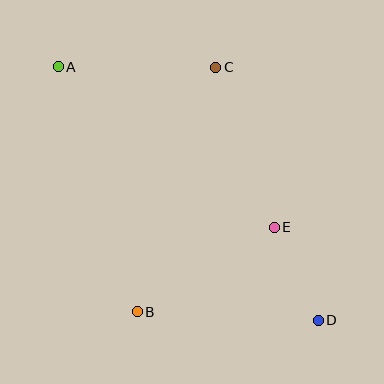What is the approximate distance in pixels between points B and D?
The distance between B and D is approximately 181 pixels.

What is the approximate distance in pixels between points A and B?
The distance between A and B is approximately 258 pixels.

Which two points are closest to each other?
Points D and E are closest to each other.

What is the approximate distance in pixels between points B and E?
The distance between B and E is approximately 161 pixels.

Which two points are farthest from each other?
Points A and D are farthest from each other.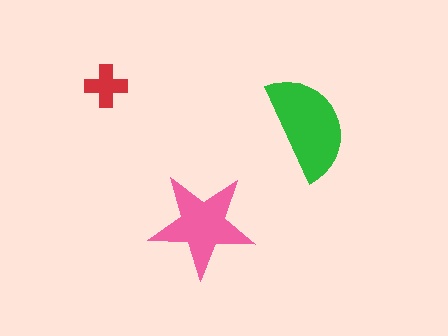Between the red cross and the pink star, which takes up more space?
The pink star.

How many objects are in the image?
There are 3 objects in the image.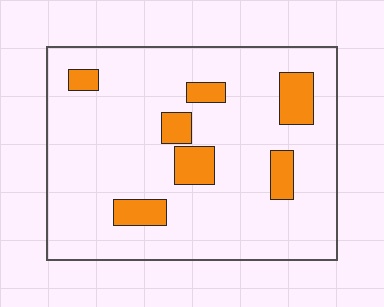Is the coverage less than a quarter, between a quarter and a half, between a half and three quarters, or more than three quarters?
Less than a quarter.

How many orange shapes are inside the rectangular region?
7.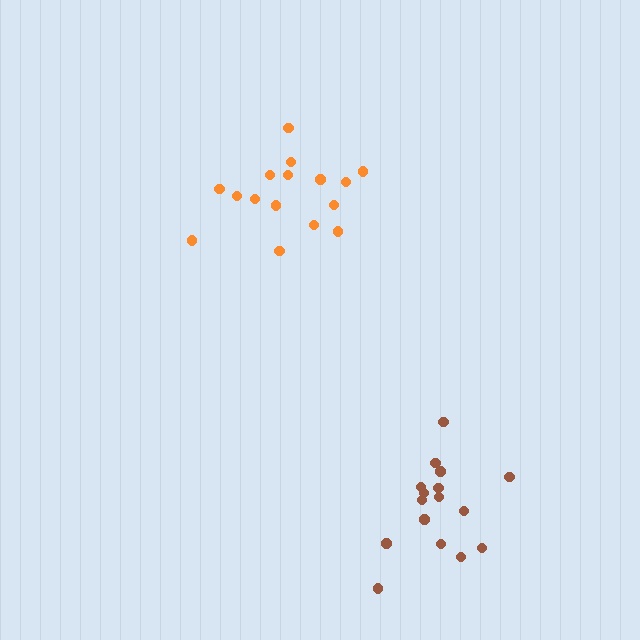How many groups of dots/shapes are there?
There are 2 groups.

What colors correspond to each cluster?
The clusters are colored: orange, brown.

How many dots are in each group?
Group 1: 16 dots, Group 2: 16 dots (32 total).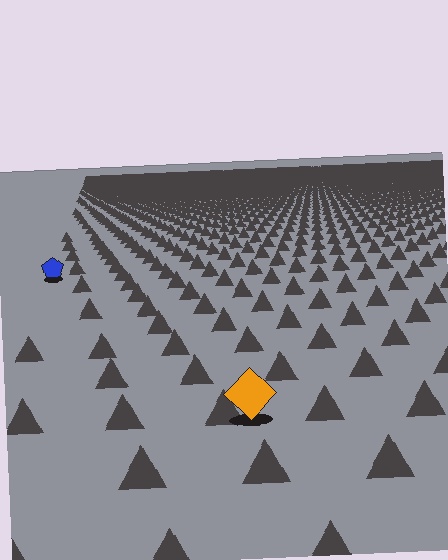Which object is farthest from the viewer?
The blue pentagon is farthest from the viewer. It appears smaller and the ground texture around it is denser.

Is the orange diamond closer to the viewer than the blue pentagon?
Yes. The orange diamond is closer — you can tell from the texture gradient: the ground texture is coarser near it.